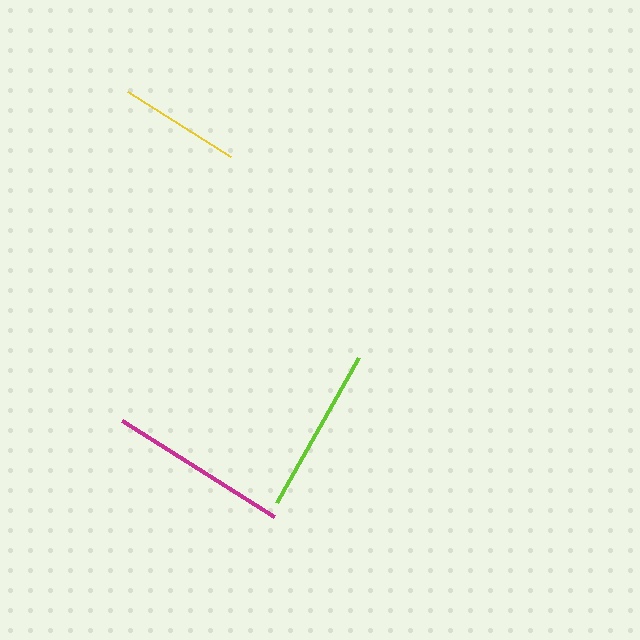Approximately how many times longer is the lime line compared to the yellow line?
The lime line is approximately 1.4 times the length of the yellow line.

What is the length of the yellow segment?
The yellow segment is approximately 122 pixels long.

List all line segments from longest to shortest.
From longest to shortest: magenta, lime, yellow.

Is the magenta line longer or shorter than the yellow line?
The magenta line is longer than the yellow line.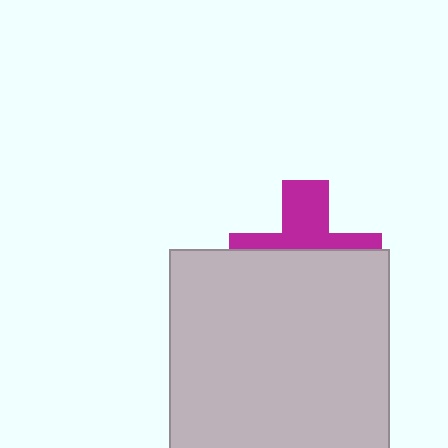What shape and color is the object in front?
The object in front is a light gray rectangle.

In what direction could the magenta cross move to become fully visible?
The magenta cross could move up. That would shift it out from behind the light gray rectangle entirely.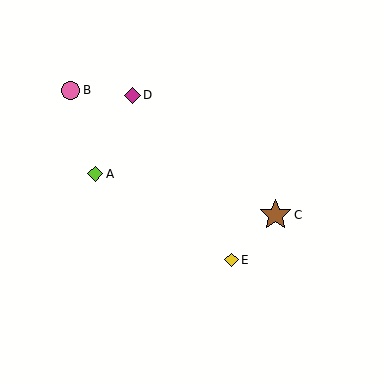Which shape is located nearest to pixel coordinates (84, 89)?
The pink circle (labeled B) at (71, 90) is nearest to that location.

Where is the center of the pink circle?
The center of the pink circle is at (71, 90).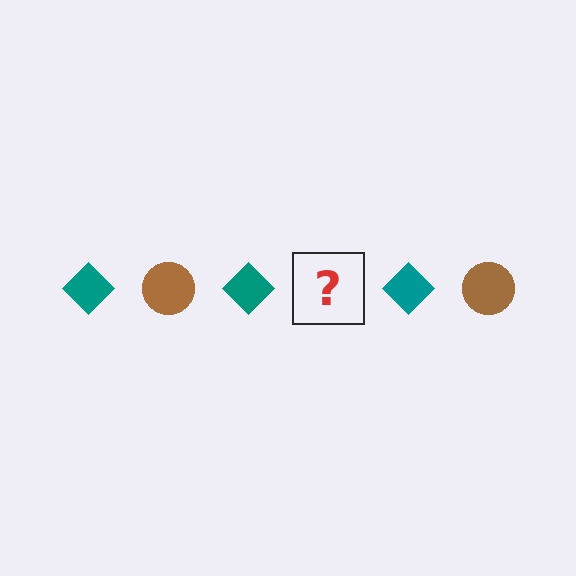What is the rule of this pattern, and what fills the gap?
The rule is that the pattern alternates between teal diamond and brown circle. The gap should be filled with a brown circle.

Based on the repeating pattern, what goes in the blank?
The blank should be a brown circle.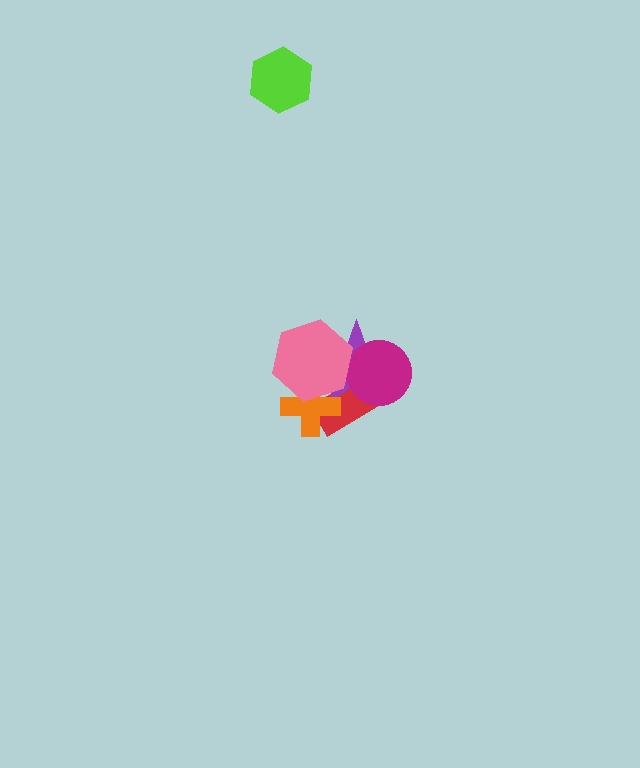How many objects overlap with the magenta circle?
2 objects overlap with the magenta circle.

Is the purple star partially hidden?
Yes, it is partially covered by another shape.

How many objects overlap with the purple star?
4 objects overlap with the purple star.